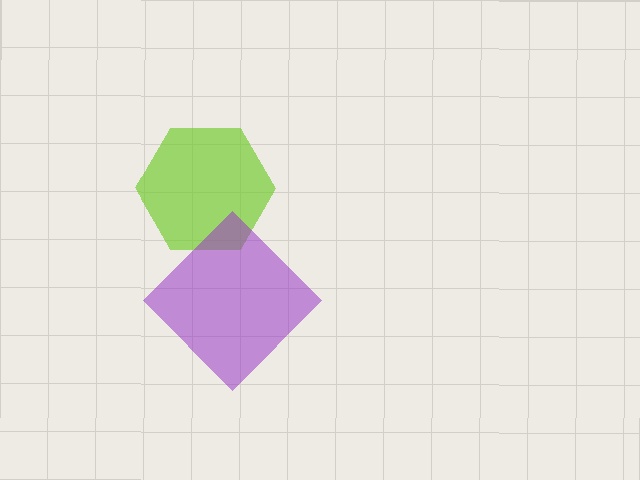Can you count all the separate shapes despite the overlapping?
Yes, there are 2 separate shapes.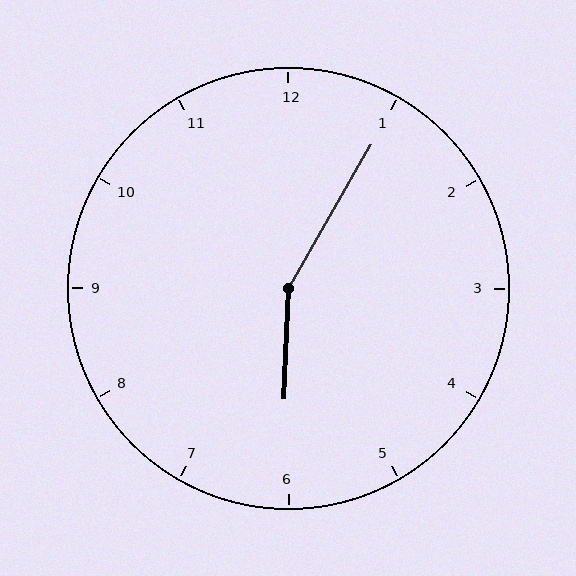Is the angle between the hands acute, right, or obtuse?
It is obtuse.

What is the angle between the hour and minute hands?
Approximately 152 degrees.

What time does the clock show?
6:05.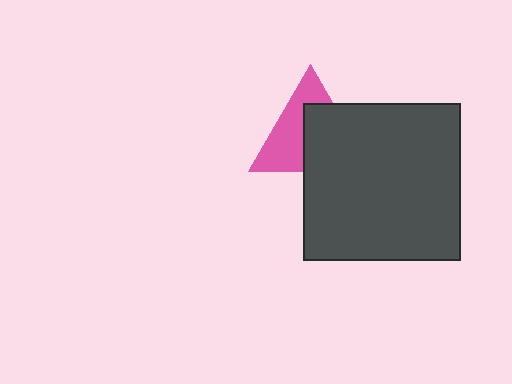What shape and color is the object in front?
The object in front is a dark gray square.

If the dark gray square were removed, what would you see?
You would see the complete pink triangle.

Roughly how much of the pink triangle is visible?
About half of it is visible (roughly 50%).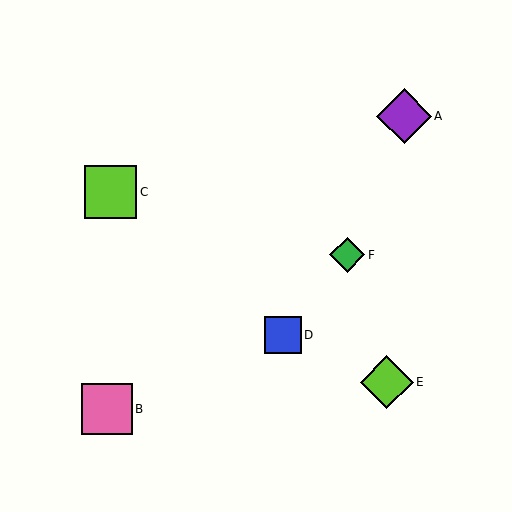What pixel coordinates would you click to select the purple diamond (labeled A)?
Click at (404, 116) to select the purple diamond A.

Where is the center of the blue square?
The center of the blue square is at (283, 335).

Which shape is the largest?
The purple diamond (labeled A) is the largest.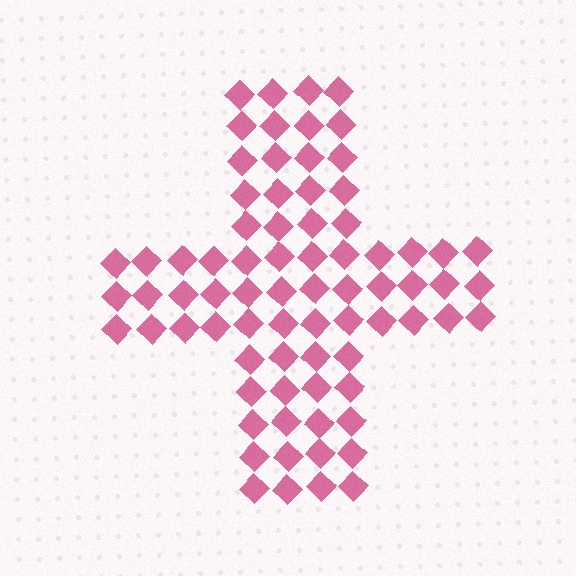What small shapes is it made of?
It is made of small diamonds.